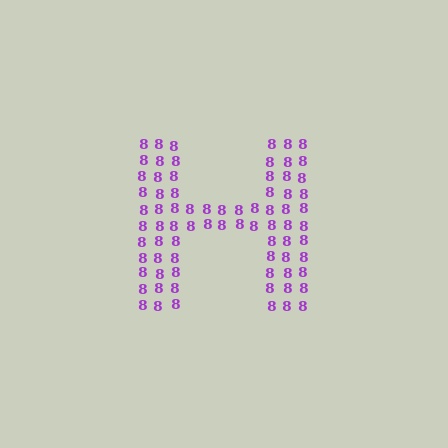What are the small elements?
The small elements are digit 8's.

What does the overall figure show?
The overall figure shows the letter H.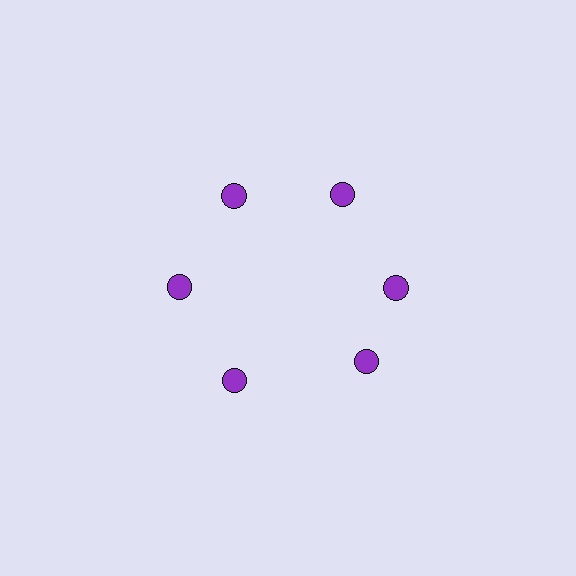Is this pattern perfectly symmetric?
No. The 6 purple circles are arranged in a ring, but one element near the 5 o'clock position is rotated out of alignment along the ring, breaking the 6-fold rotational symmetry.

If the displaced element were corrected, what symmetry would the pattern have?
It would have 6-fold rotational symmetry — the pattern would map onto itself every 60 degrees.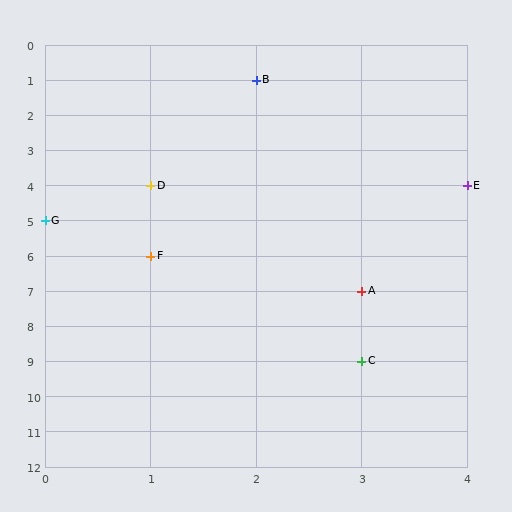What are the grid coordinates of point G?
Point G is at grid coordinates (0, 5).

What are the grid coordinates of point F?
Point F is at grid coordinates (1, 6).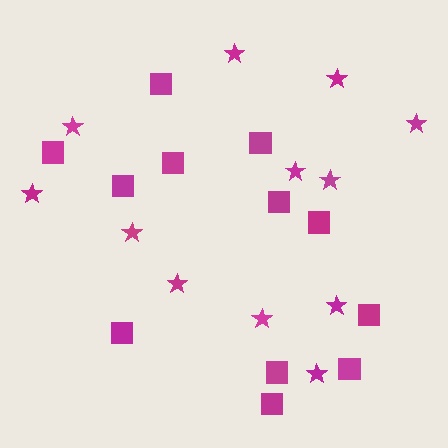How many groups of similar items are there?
There are 2 groups: one group of squares (12) and one group of stars (12).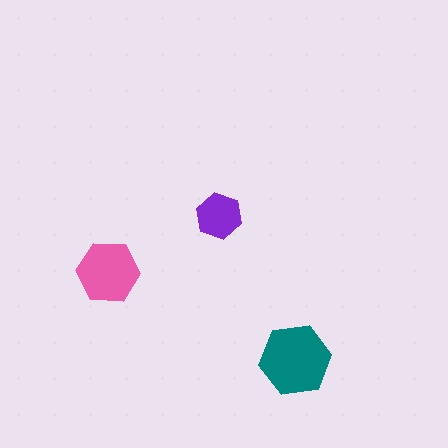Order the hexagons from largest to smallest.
the teal one, the pink one, the purple one.